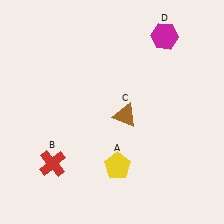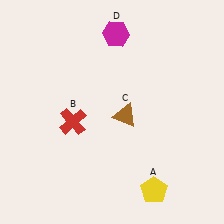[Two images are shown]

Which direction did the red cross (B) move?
The red cross (B) moved up.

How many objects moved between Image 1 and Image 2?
3 objects moved between the two images.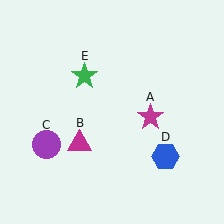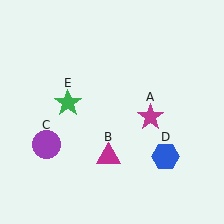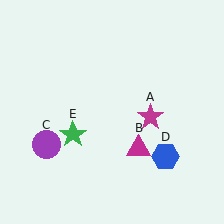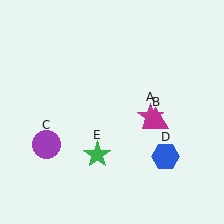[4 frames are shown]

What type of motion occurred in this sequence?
The magenta triangle (object B), green star (object E) rotated counterclockwise around the center of the scene.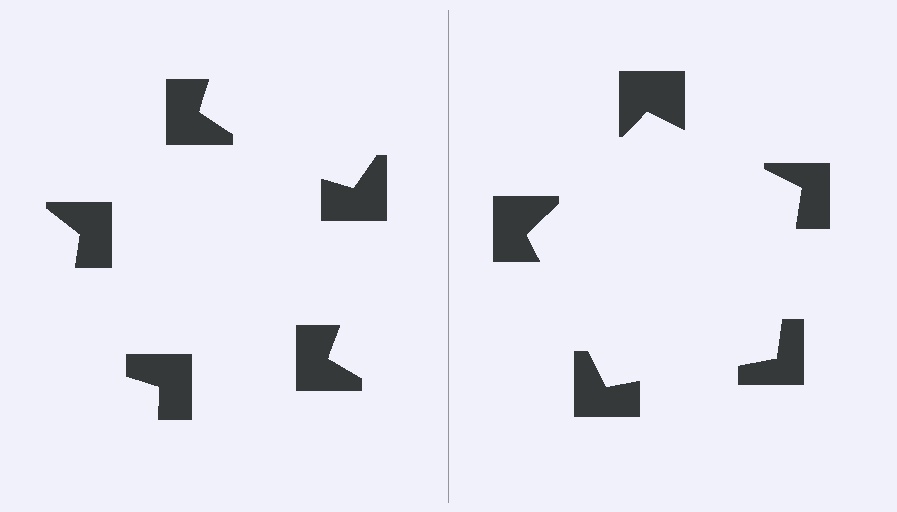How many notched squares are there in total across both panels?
10 — 5 on each side.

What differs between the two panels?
The notched squares are positioned identically on both sides; only the wedge orientations differ. On the right they align to a pentagon; on the left they are misaligned.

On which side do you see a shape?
An illusory pentagon appears on the right side. On the left side the wedge cuts are rotated, so no coherent shape forms.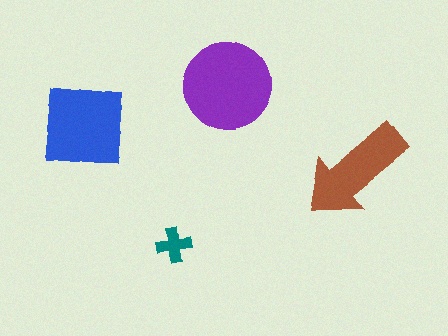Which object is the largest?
The purple circle.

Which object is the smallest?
The teal cross.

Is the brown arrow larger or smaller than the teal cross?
Larger.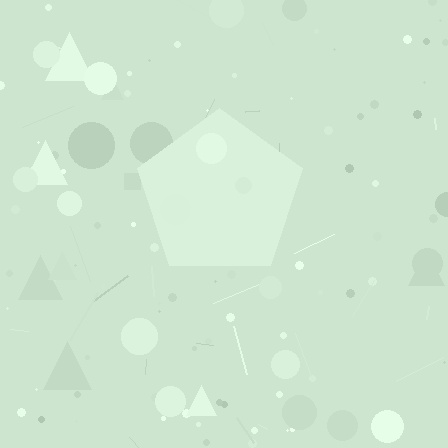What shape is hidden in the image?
A pentagon is hidden in the image.